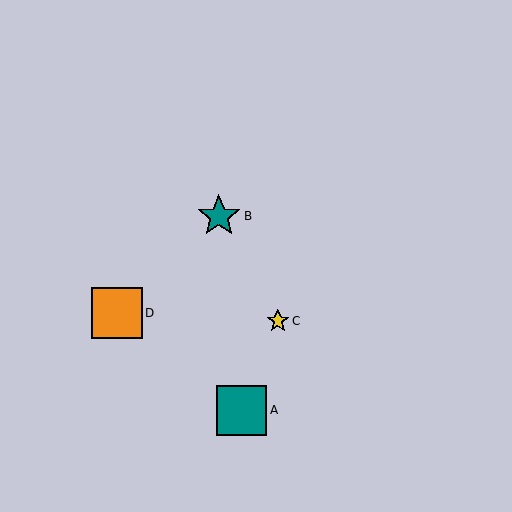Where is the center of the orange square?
The center of the orange square is at (117, 313).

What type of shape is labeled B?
Shape B is a teal star.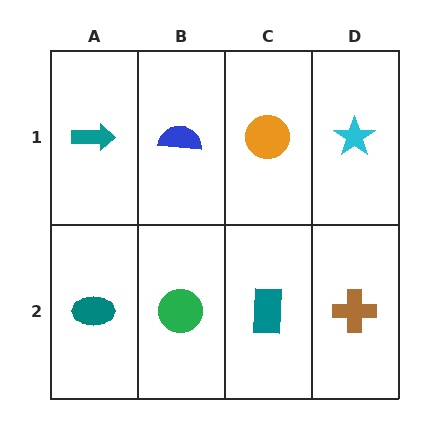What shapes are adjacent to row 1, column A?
A teal ellipse (row 2, column A), a blue semicircle (row 1, column B).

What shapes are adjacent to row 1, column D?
A brown cross (row 2, column D), an orange circle (row 1, column C).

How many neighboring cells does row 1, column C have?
3.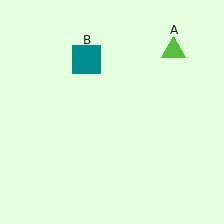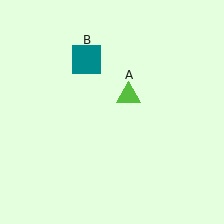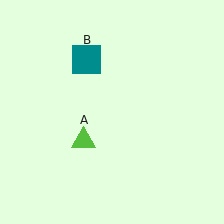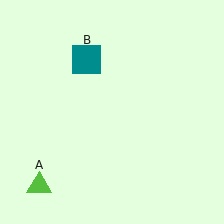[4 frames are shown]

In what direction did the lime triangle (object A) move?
The lime triangle (object A) moved down and to the left.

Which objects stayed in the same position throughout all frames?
Teal square (object B) remained stationary.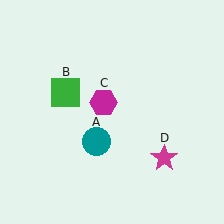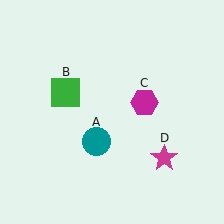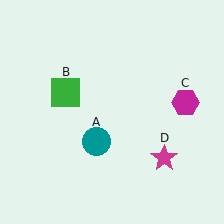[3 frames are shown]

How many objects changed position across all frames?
1 object changed position: magenta hexagon (object C).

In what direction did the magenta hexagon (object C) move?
The magenta hexagon (object C) moved right.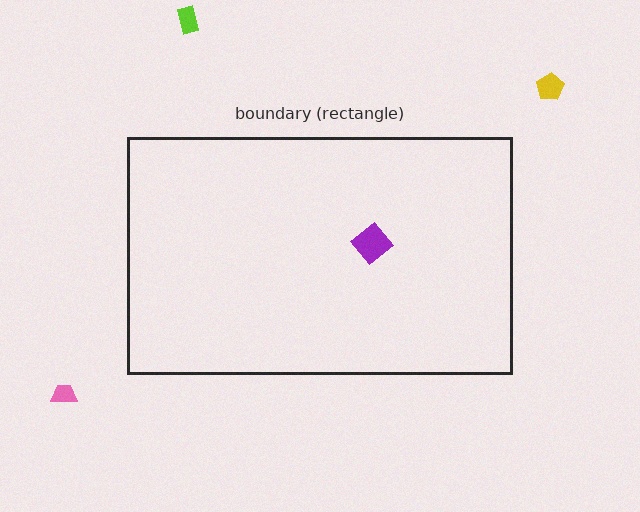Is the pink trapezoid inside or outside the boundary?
Outside.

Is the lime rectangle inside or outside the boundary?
Outside.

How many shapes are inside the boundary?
1 inside, 3 outside.